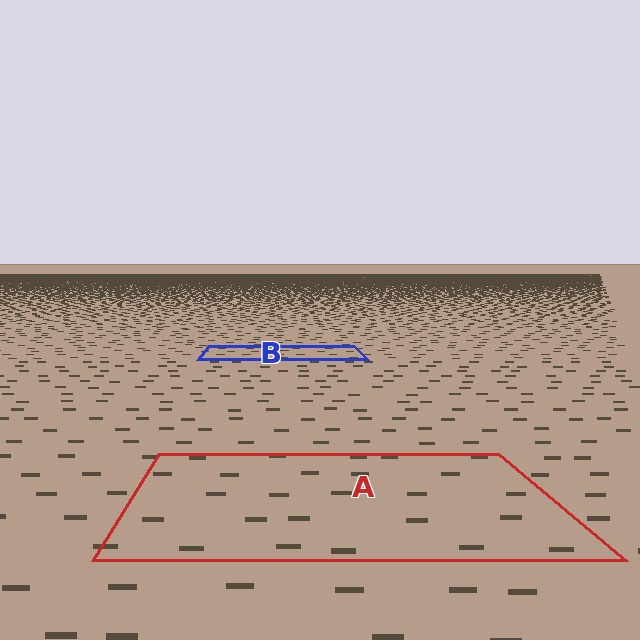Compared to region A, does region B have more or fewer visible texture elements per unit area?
Region B has more texture elements per unit area — they are packed more densely because it is farther away.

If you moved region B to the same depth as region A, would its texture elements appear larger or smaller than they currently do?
They would appear larger. At a closer depth, the same texture elements are projected at a bigger on-screen size.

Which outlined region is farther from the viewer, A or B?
Region B is farther from the viewer — the texture elements inside it appear smaller and more densely packed.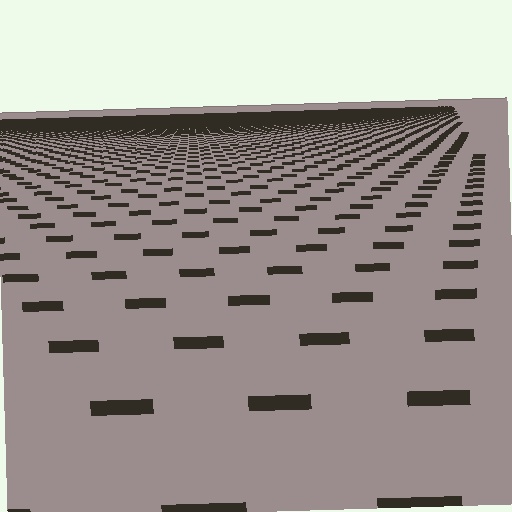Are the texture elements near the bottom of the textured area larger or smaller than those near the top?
Larger. Near the bottom, elements are closer to the viewer and appear at a bigger on-screen size.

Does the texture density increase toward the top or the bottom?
Density increases toward the top.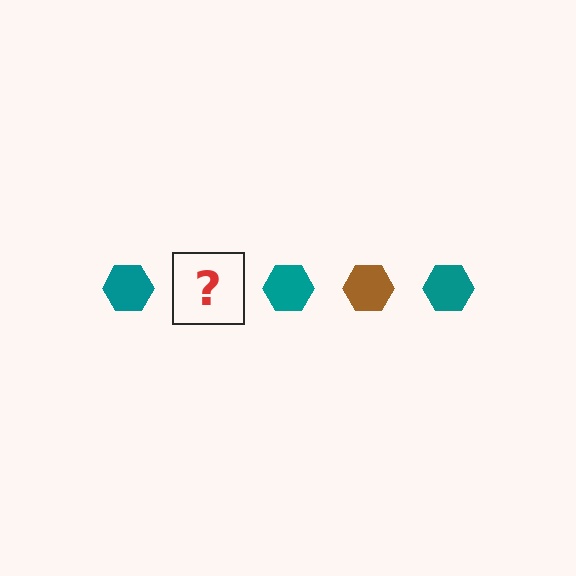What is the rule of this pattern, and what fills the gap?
The rule is that the pattern cycles through teal, brown hexagons. The gap should be filled with a brown hexagon.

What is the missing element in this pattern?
The missing element is a brown hexagon.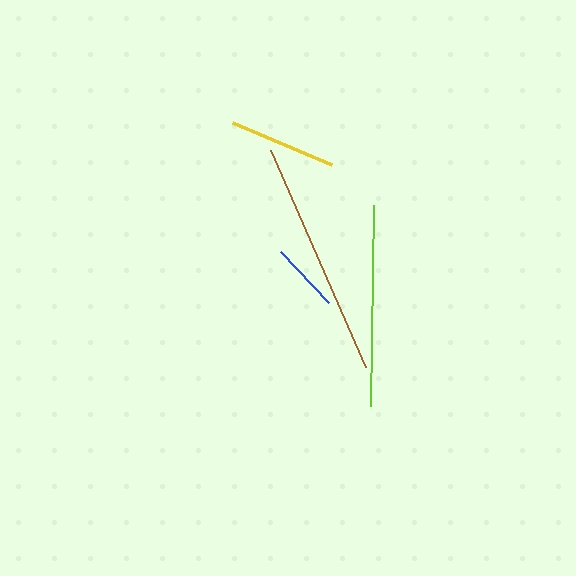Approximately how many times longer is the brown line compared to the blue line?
The brown line is approximately 3.4 times the length of the blue line.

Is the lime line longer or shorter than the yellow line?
The lime line is longer than the yellow line.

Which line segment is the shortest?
The blue line is the shortest at approximately 70 pixels.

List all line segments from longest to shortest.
From longest to shortest: brown, lime, yellow, blue.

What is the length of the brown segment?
The brown segment is approximately 237 pixels long.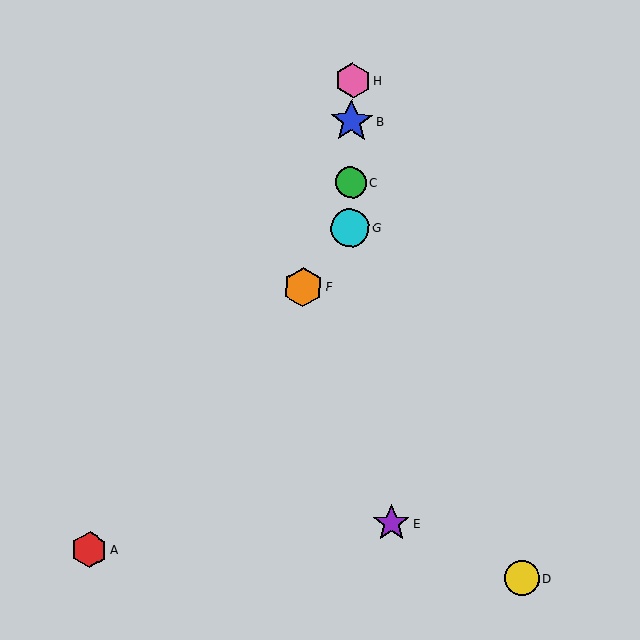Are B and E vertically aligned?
No, B is at x≈352 and E is at x≈391.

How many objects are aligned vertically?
4 objects (B, C, G, H) are aligned vertically.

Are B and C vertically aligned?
Yes, both are at x≈352.